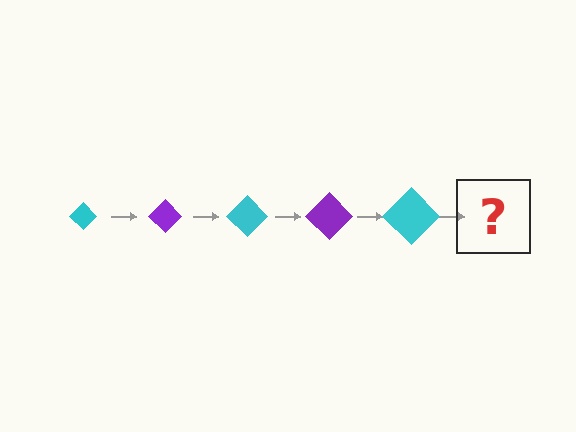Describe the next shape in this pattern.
It should be a purple diamond, larger than the previous one.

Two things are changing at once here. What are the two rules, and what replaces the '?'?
The two rules are that the diamond grows larger each step and the color cycles through cyan and purple. The '?' should be a purple diamond, larger than the previous one.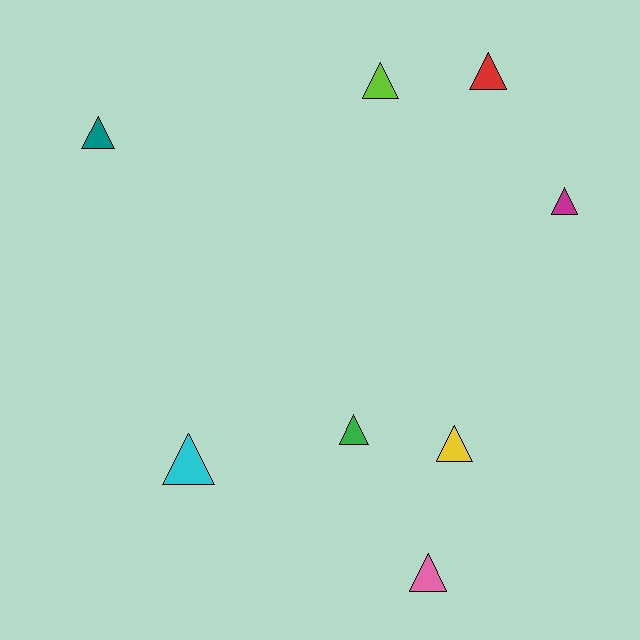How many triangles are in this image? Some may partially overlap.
There are 8 triangles.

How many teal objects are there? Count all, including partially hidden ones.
There is 1 teal object.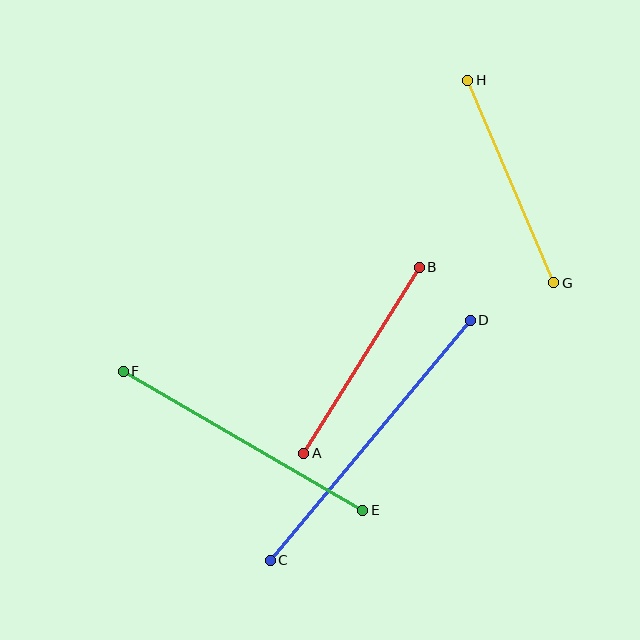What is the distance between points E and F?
The distance is approximately 277 pixels.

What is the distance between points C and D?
The distance is approximately 312 pixels.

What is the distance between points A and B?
The distance is approximately 219 pixels.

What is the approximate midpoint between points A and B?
The midpoint is at approximately (362, 360) pixels.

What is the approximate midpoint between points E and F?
The midpoint is at approximately (243, 441) pixels.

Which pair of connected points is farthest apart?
Points C and D are farthest apart.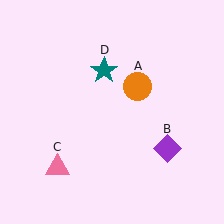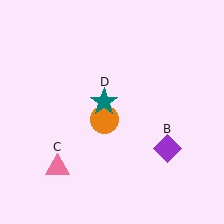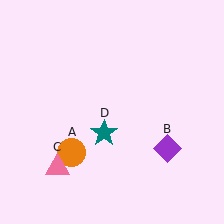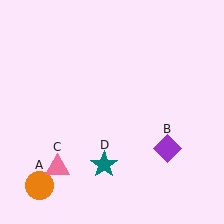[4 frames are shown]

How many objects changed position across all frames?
2 objects changed position: orange circle (object A), teal star (object D).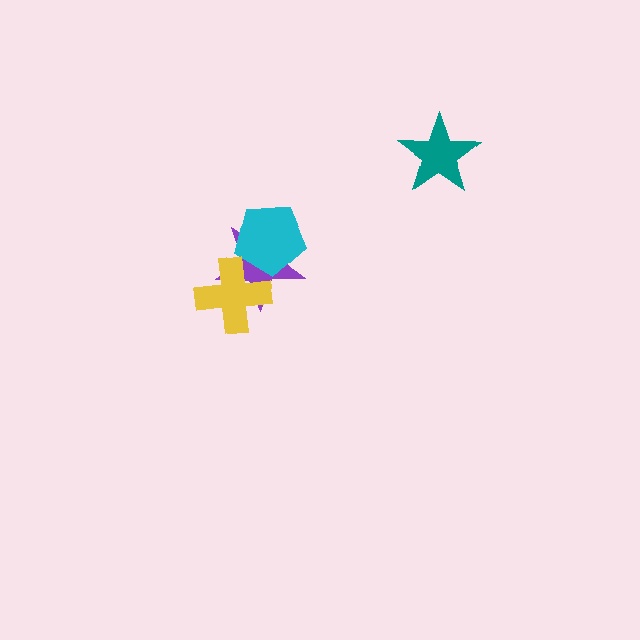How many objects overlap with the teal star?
0 objects overlap with the teal star.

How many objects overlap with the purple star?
2 objects overlap with the purple star.